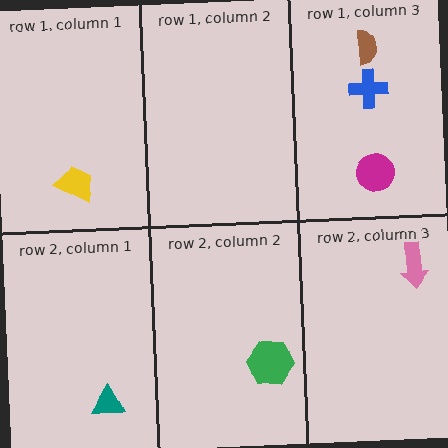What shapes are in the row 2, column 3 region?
The pink arrow.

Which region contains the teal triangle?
The row 2, column 1 region.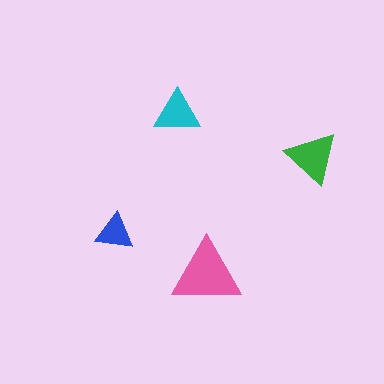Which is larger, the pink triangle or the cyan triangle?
The pink one.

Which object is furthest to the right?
The green triangle is rightmost.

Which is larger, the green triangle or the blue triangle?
The green one.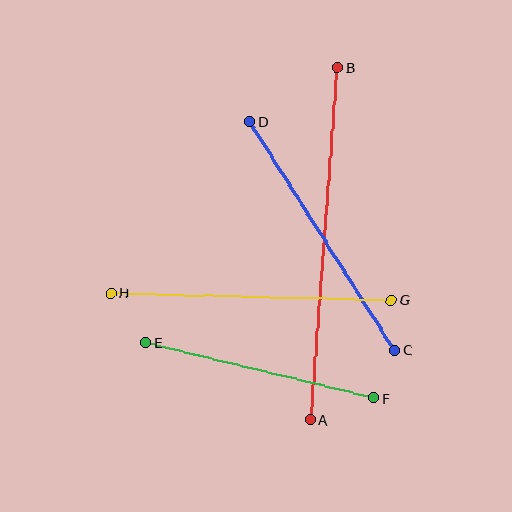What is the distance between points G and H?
The distance is approximately 281 pixels.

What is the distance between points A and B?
The distance is approximately 353 pixels.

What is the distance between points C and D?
The distance is approximately 271 pixels.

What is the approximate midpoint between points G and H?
The midpoint is at approximately (251, 297) pixels.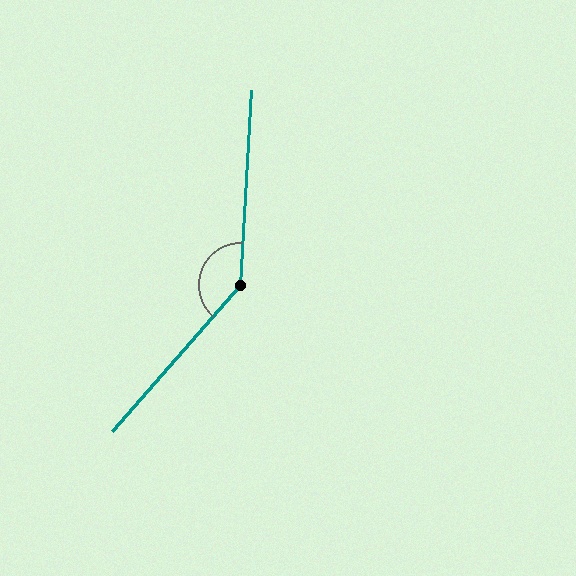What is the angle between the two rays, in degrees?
Approximately 142 degrees.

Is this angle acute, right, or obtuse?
It is obtuse.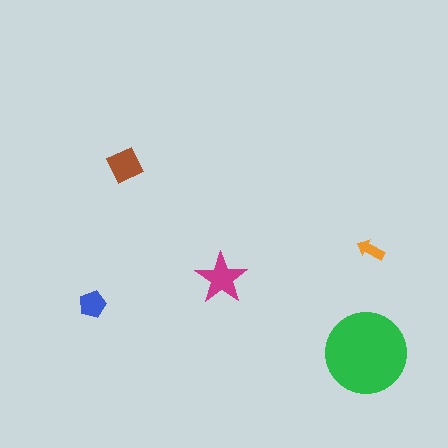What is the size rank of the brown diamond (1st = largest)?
3rd.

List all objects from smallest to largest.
The orange arrow, the blue pentagon, the brown diamond, the magenta star, the green circle.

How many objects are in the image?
There are 5 objects in the image.